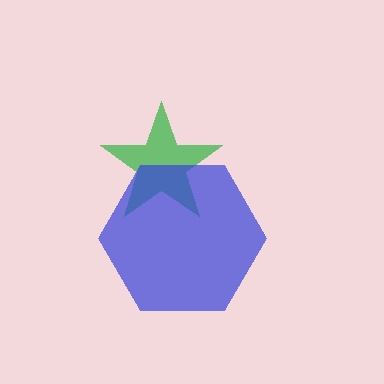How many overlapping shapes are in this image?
There are 2 overlapping shapes in the image.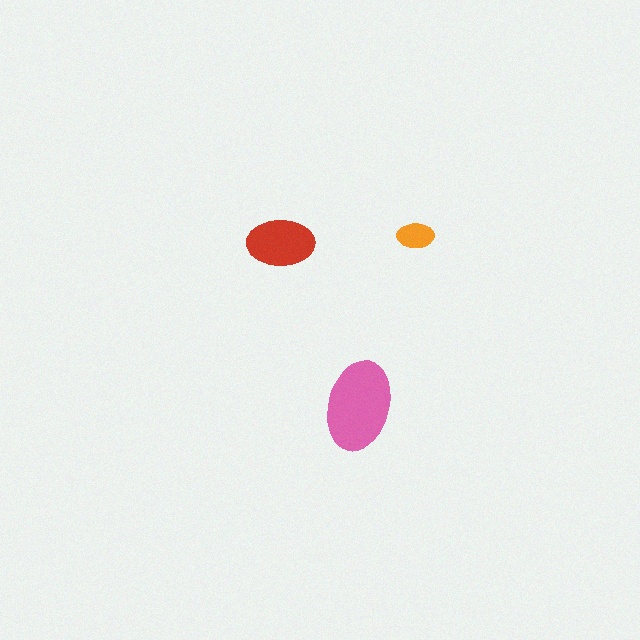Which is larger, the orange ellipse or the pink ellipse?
The pink one.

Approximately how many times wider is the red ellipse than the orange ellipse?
About 2 times wider.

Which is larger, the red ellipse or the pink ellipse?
The pink one.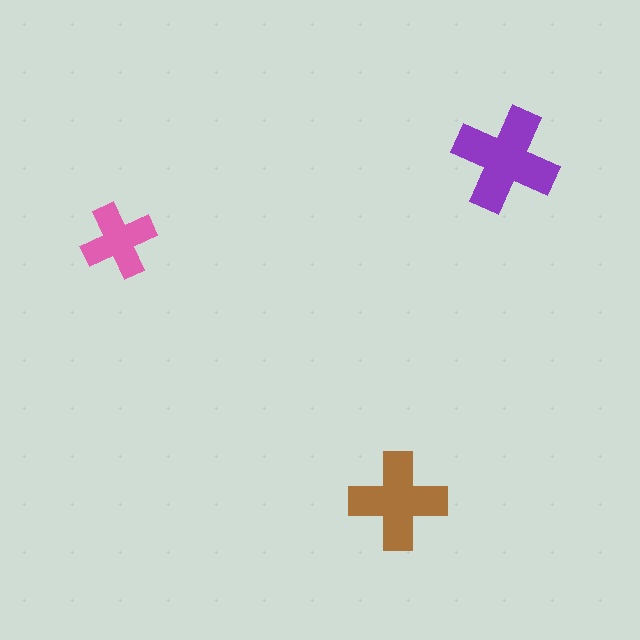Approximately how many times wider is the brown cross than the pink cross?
About 1.5 times wider.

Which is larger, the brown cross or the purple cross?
The purple one.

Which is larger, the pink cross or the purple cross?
The purple one.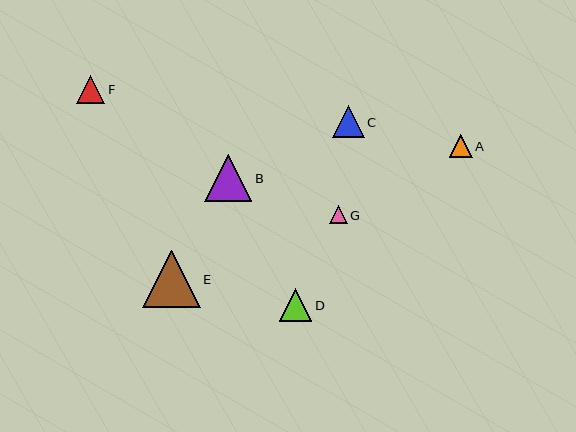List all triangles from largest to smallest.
From largest to smallest: E, B, D, C, F, A, G.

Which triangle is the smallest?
Triangle G is the smallest with a size of approximately 18 pixels.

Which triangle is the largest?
Triangle E is the largest with a size of approximately 58 pixels.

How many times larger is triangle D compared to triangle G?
Triangle D is approximately 1.8 times the size of triangle G.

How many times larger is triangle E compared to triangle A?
Triangle E is approximately 2.5 times the size of triangle A.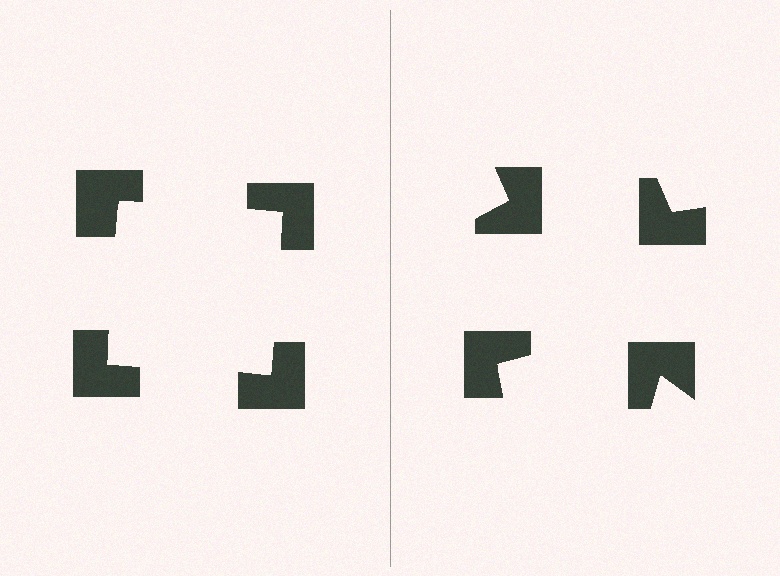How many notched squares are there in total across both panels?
8 — 4 on each side.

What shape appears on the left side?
An illusory square.